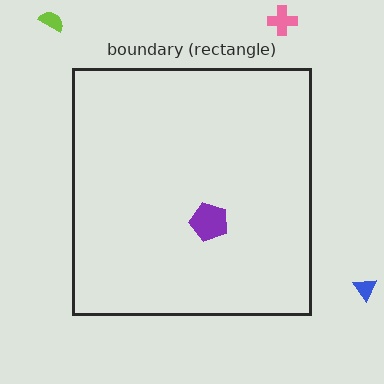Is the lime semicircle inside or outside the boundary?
Outside.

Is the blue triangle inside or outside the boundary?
Outside.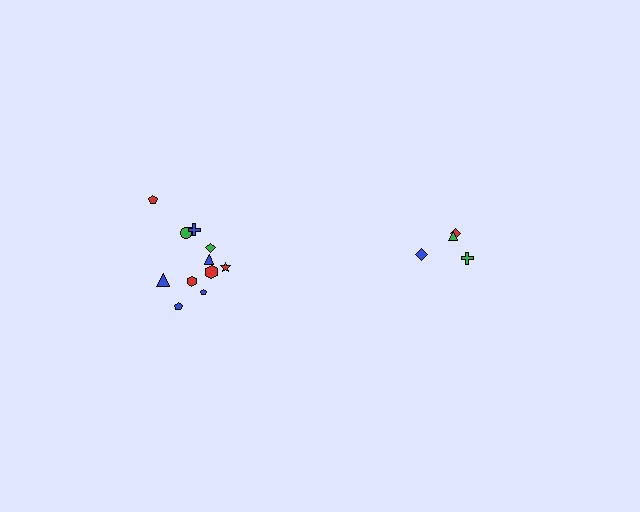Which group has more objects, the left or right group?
The left group.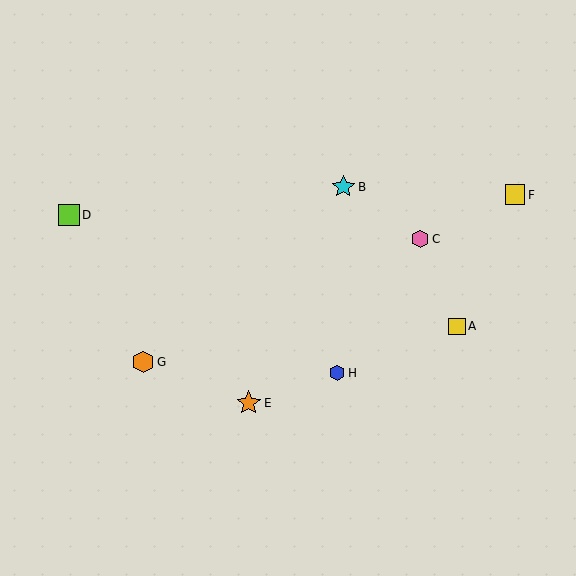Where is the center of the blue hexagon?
The center of the blue hexagon is at (337, 373).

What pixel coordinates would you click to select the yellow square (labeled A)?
Click at (457, 326) to select the yellow square A.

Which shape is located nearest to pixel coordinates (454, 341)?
The yellow square (labeled A) at (457, 326) is nearest to that location.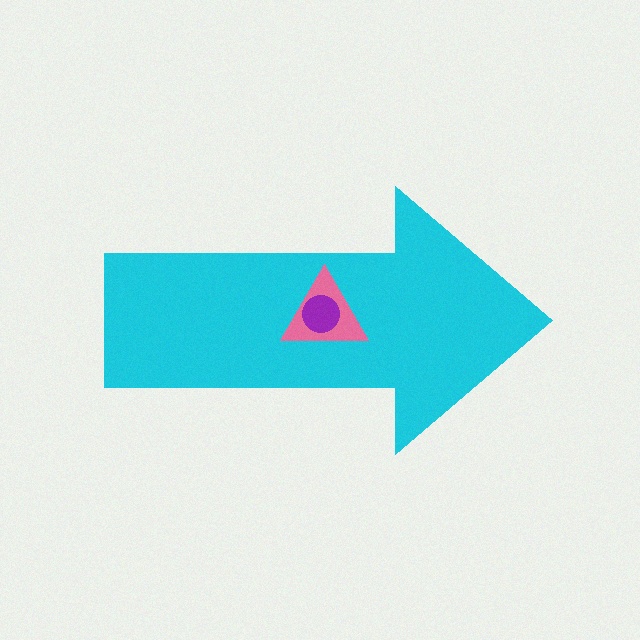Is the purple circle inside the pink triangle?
Yes.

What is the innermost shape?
The purple circle.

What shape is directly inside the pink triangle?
The purple circle.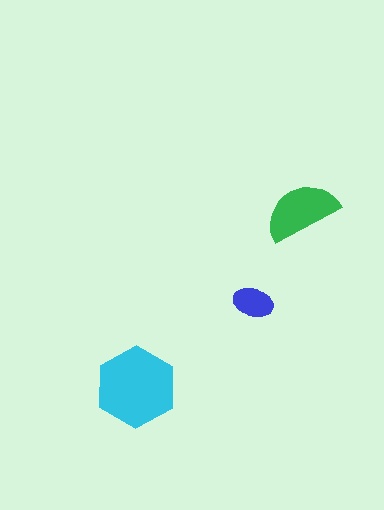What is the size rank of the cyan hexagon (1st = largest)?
1st.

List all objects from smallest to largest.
The blue ellipse, the green semicircle, the cyan hexagon.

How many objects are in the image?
There are 3 objects in the image.